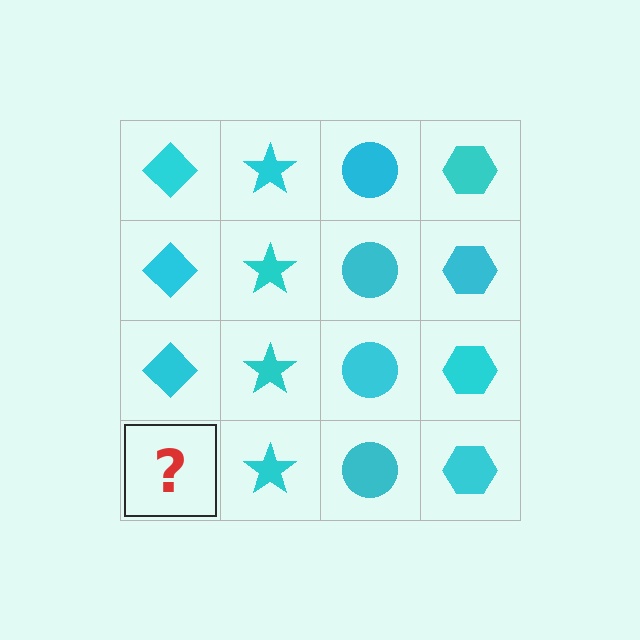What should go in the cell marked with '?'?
The missing cell should contain a cyan diamond.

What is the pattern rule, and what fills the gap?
The rule is that each column has a consistent shape. The gap should be filled with a cyan diamond.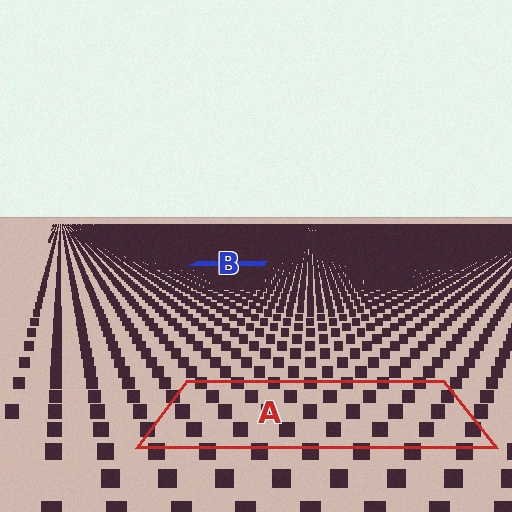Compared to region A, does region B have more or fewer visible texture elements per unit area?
Region B has more texture elements per unit area — they are packed more densely because it is farther away.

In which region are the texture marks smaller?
The texture marks are smaller in region B, because it is farther away.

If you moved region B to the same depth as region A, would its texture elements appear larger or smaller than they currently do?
They would appear larger. At a closer depth, the same texture elements are projected at a bigger on-screen size.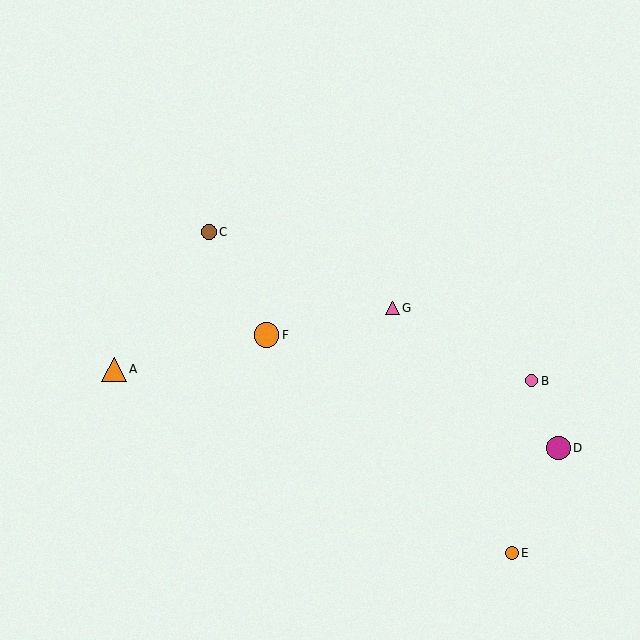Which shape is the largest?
The orange triangle (labeled A) is the largest.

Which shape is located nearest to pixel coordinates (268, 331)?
The orange circle (labeled F) at (267, 335) is nearest to that location.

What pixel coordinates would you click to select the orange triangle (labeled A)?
Click at (114, 369) to select the orange triangle A.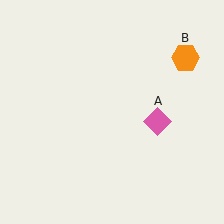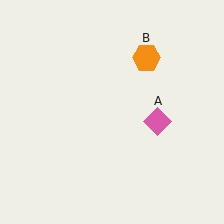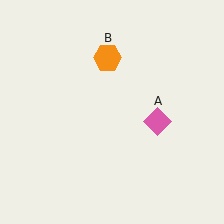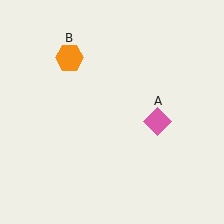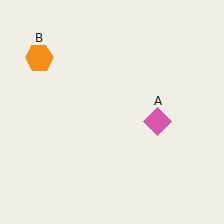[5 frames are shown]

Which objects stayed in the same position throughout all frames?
Pink diamond (object A) remained stationary.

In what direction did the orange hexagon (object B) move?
The orange hexagon (object B) moved left.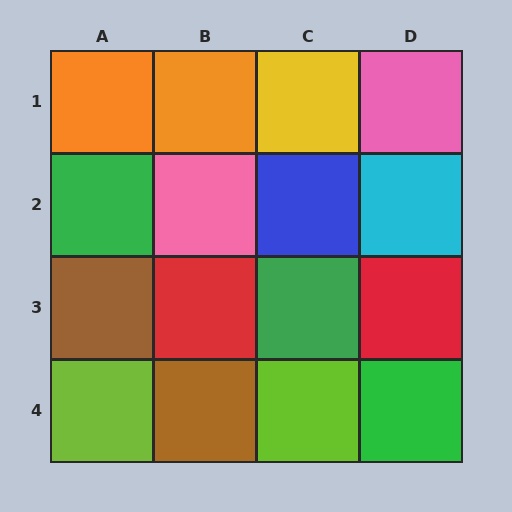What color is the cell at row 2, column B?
Pink.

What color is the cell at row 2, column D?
Cyan.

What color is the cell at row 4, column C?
Lime.